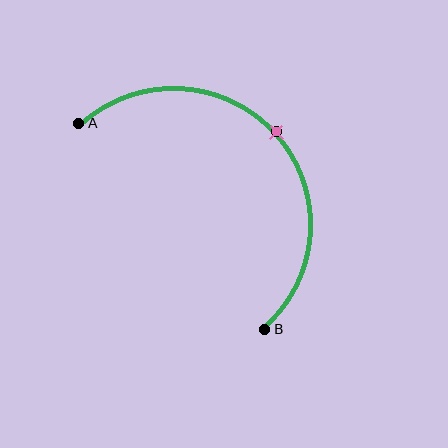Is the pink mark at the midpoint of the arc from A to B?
Yes. The pink mark lies on the arc at equal arc-length from both A and B — it is the arc midpoint.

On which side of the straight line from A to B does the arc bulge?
The arc bulges above and to the right of the straight line connecting A and B.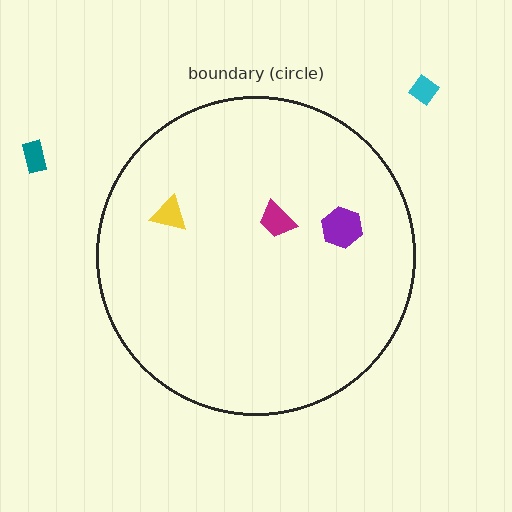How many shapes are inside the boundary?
3 inside, 2 outside.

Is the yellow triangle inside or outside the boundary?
Inside.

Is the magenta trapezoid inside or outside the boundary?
Inside.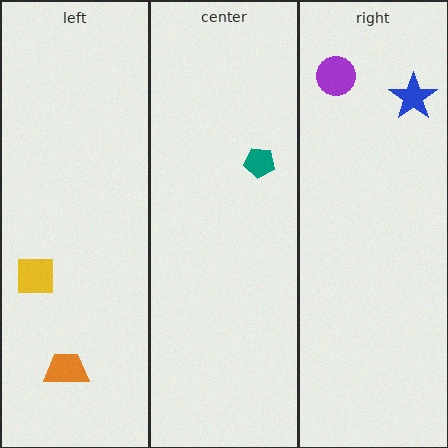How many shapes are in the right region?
2.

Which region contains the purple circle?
The right region.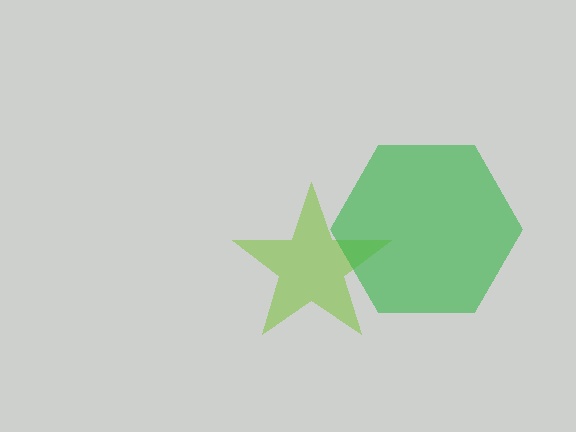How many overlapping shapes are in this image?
There are 2 overlapping shapes in the image.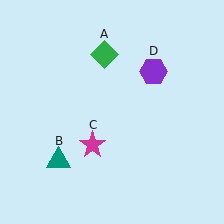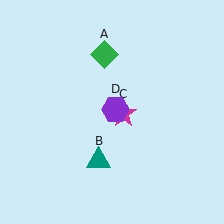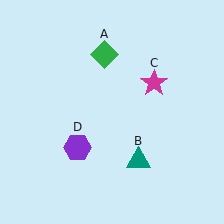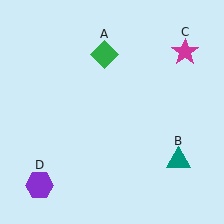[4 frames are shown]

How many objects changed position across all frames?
3 objects changed position: teal triangle (object B), magenta star (object C), purple hexagon (object D).